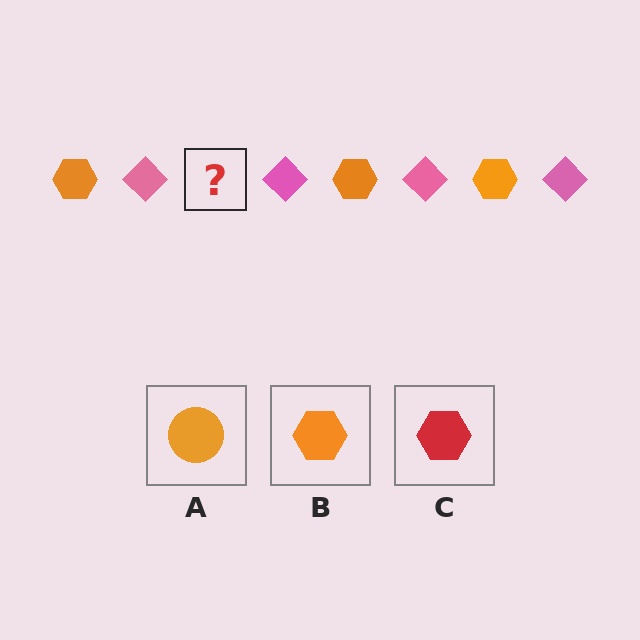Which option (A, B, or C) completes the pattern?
B.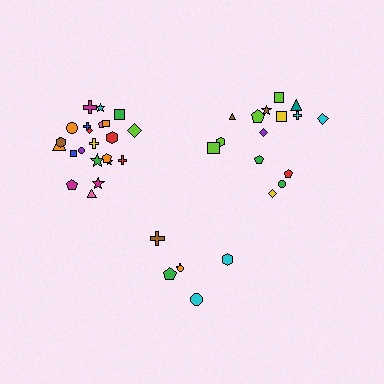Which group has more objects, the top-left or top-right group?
The top-left group.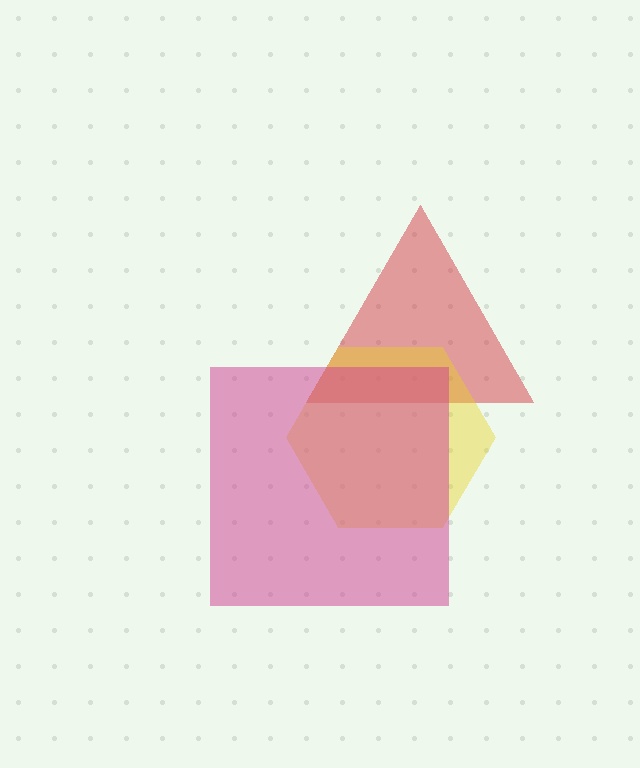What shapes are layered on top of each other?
The layered shapes are: a red triangle, a yellow hexagon, a magenta square.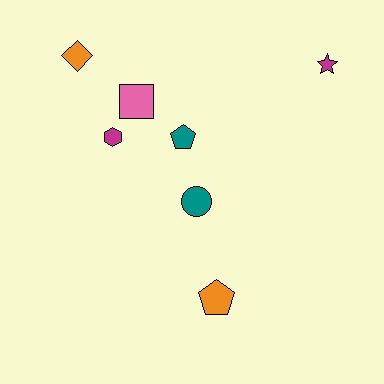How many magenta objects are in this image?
There are 2 magenta objects.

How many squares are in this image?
There is 1 square.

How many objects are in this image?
There are 7 objects.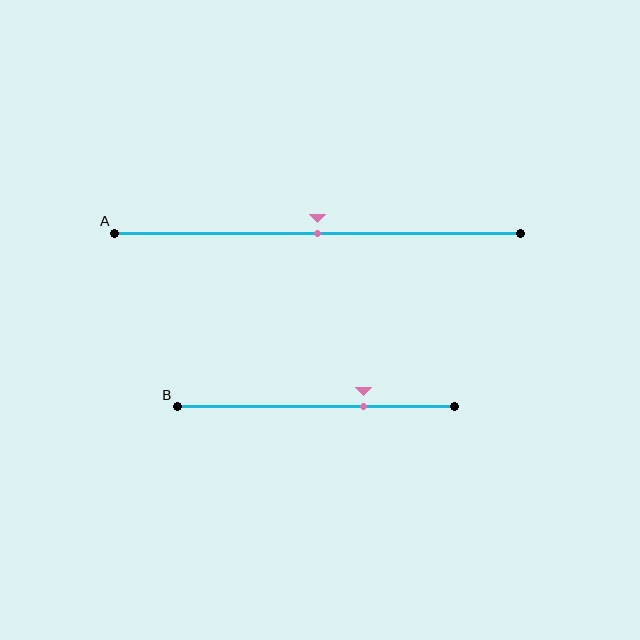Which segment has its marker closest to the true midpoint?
Segment A has its marker closest to the true midpoint.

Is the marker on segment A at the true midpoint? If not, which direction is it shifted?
Yes, the marker on segment A is at the true midpoint.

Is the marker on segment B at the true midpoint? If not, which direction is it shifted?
No, the marker on segment B is shifted to the right by about 17% of the segment length.